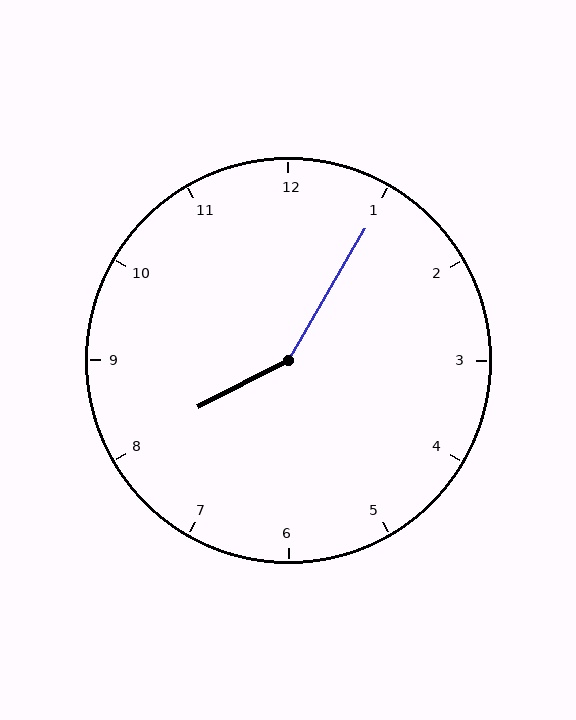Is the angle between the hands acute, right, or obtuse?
It is obtuse.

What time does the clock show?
8:05.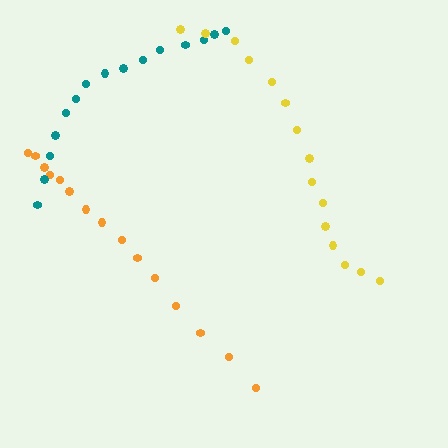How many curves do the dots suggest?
There are 3 distinct paths.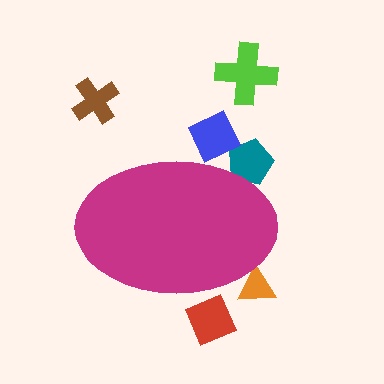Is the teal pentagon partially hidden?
Yes, the teal pentagon is partially hidden behind the magenta ellipse.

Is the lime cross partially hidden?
No, the lime cross is fully visible.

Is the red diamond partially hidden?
Yes, the red diamond is partially hidden behind the magenta ellipse.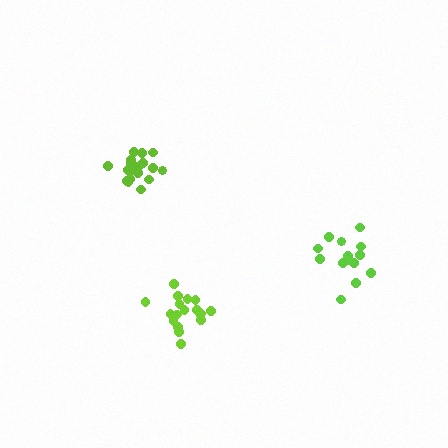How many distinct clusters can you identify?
There are 3 distinct clusters.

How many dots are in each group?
Group 1: 15 dots, Group 2: 18 dots, Group 3: 18 dots (51 total).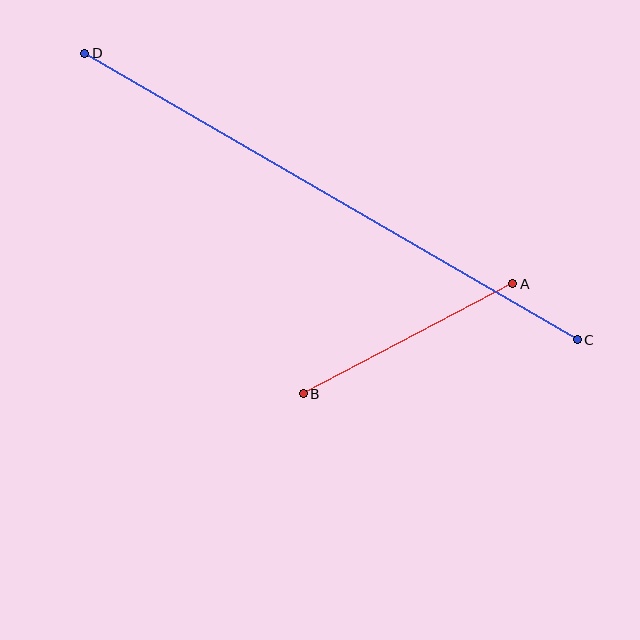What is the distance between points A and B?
The distance is approximately 237 pixels.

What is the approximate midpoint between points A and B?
The midpoint is at approximately (408, 339) pixels.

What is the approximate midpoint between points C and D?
The midpoint is at approximately (331, 196) pixels.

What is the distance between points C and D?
The distance is approximately 570 pixels.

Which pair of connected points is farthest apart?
Points C and D are farthest apart.